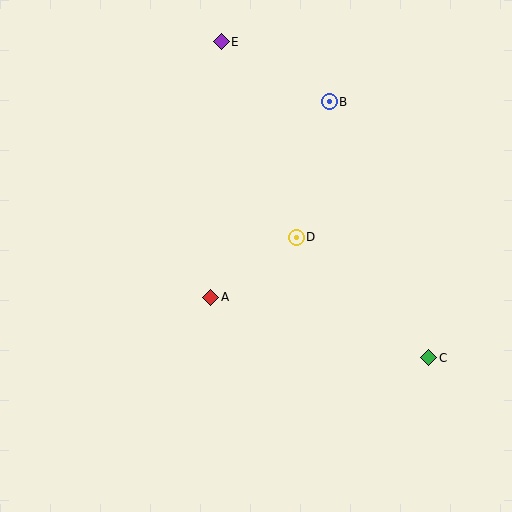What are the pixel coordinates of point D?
Point D is at (296, 237).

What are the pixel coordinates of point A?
Point A is at (211, 297).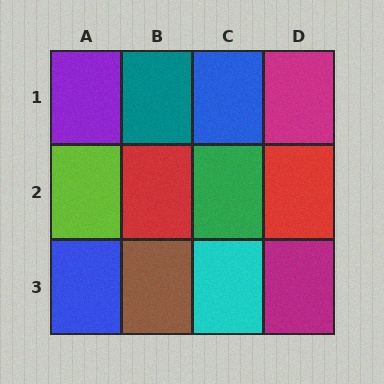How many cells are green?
1 cell is green.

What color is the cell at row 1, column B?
Teal.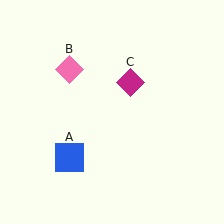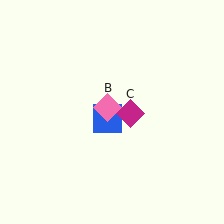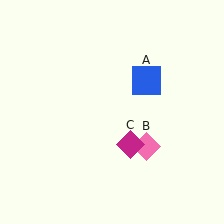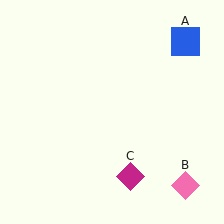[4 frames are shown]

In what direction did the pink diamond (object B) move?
The pink diamond (object B) moved down and to the right.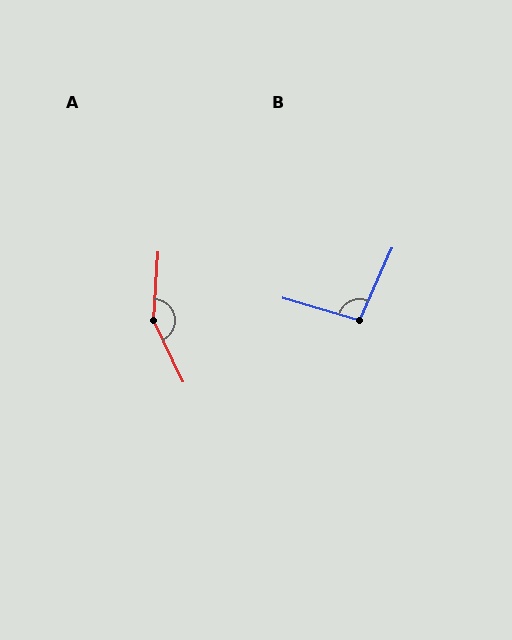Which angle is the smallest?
B, at approximately 97 degrees.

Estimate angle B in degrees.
Approximately 97 degrees.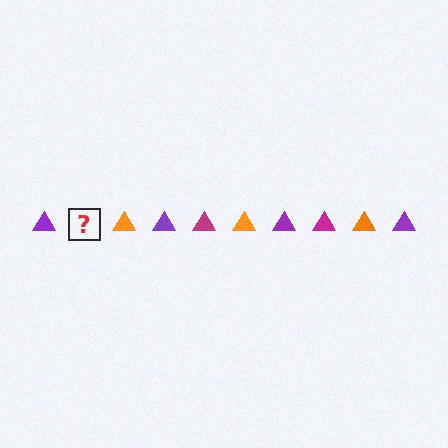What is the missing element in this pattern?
The missing element is a magenta triangle.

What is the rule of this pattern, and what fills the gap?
The rule is that the pattern cycles through purple, magenta, orange triangles. The gap should be filled with a magenta triangle.